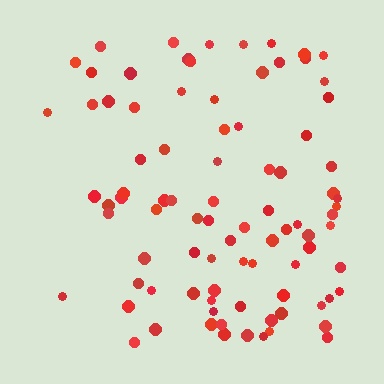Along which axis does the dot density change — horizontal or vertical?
Horizontal.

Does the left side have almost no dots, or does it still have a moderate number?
Still a moderate number, just noticeably fewer than the right.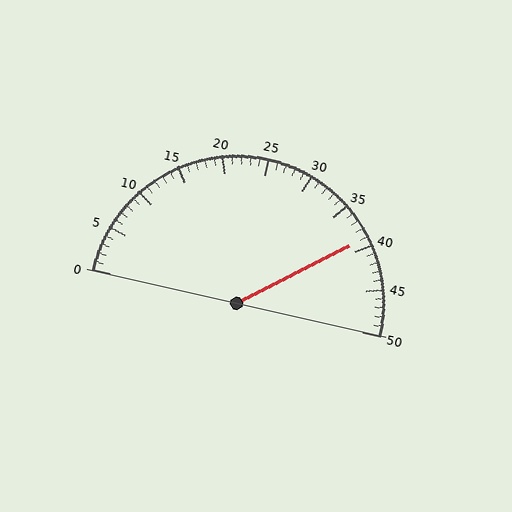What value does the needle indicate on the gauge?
The needle indicates approximately 39.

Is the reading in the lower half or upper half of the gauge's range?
The reading is in the upper half of the range (0 to 50).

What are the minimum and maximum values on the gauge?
The gauge ranges from 0 to 50.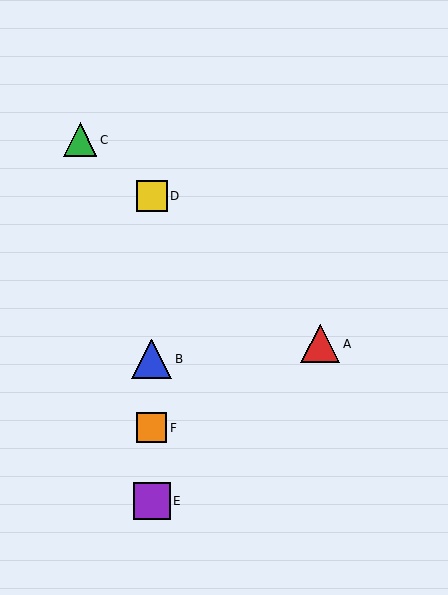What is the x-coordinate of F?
Object F is at x≈152.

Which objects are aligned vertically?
Objects B, D, E, F are aligned vertically.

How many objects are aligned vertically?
4 objects (B, D, E, F) are aligned vertically.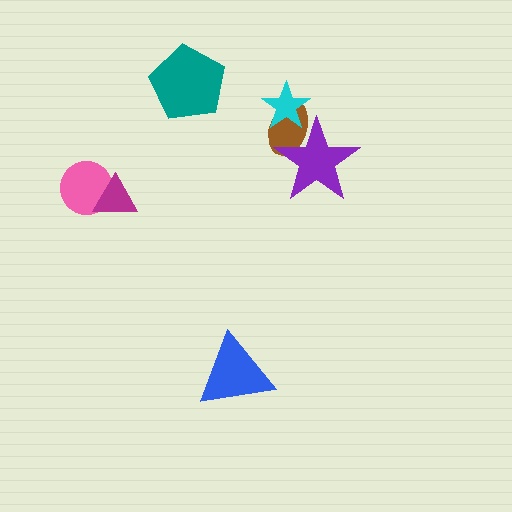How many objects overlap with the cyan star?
2 objects overlap with the cyan star.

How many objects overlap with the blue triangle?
0 objects overlap with the blue triangle.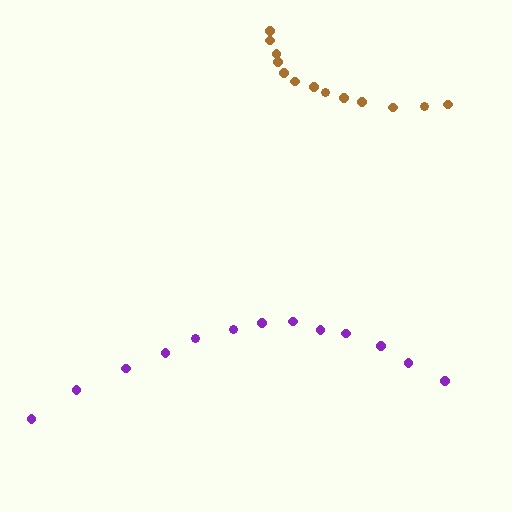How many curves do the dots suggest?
There are 2 distinct paths.